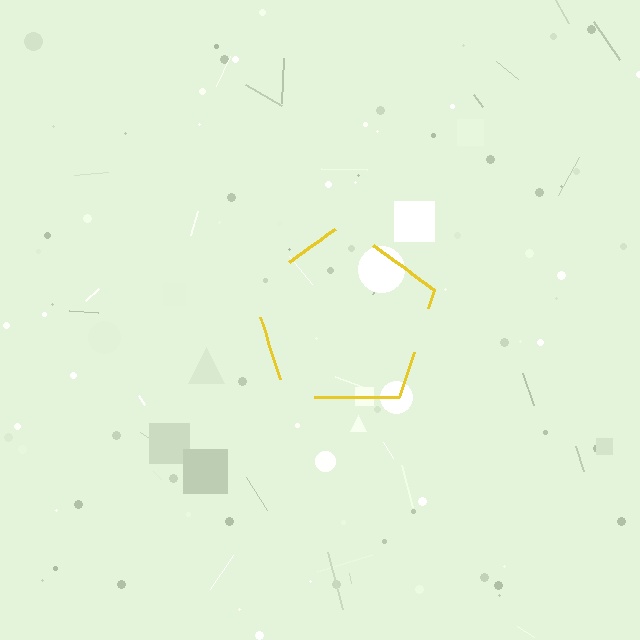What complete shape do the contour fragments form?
The contour fragments form a pentagon.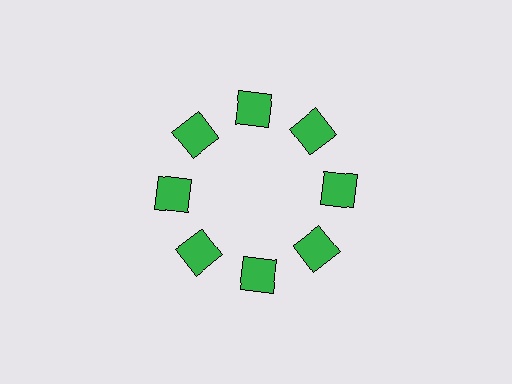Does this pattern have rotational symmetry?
Yes, this pattern has 8-fold rotational symmetry. It looks the same after rotating 45 degrees around the center.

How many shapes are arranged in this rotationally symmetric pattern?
There are 8 shapes, arranged in 8 groups of 1.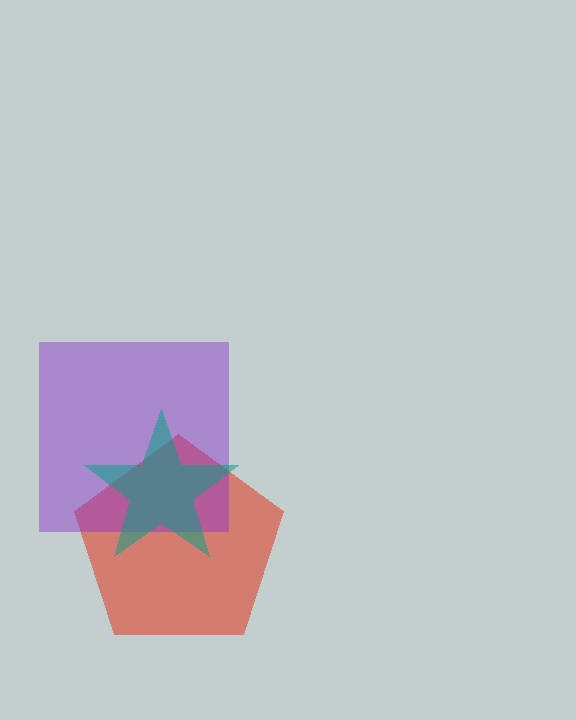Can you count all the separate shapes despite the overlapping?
Yes, there are 3 separate shapes.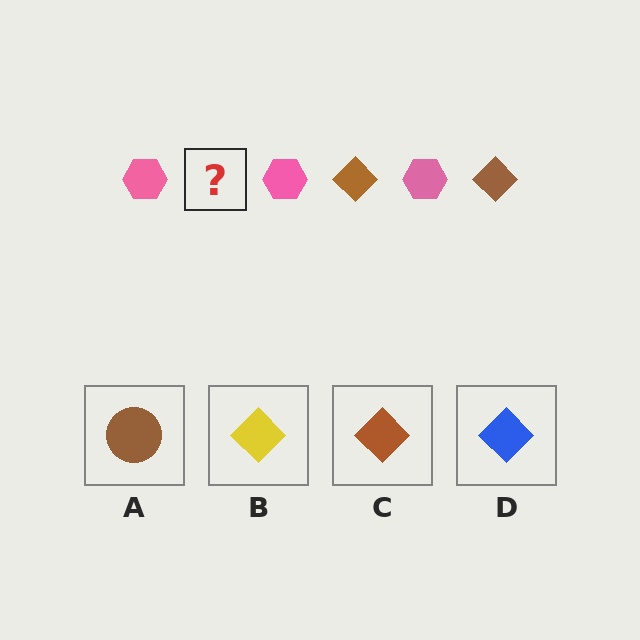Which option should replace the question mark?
Option C.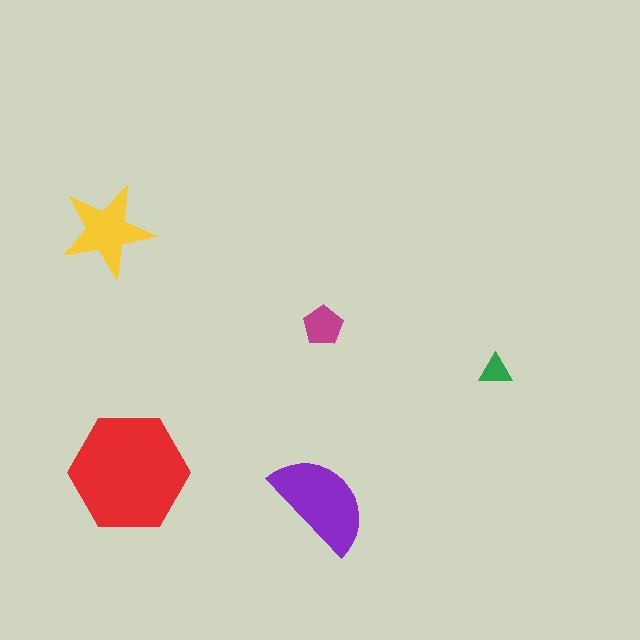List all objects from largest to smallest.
The red hexagon, the purple semicircle, the yellow star, the magenta pentagon, the green triangle.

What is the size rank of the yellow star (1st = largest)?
3rd.